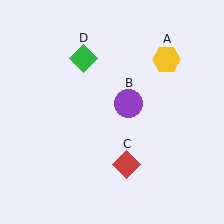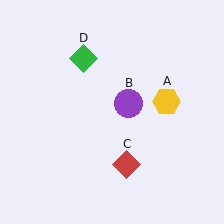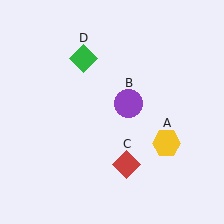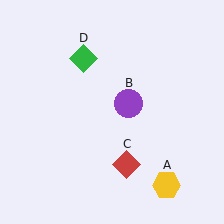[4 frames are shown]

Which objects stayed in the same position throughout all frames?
Purple circle (object B) and red diamond (object C) and green diamond (object D) remained stationary.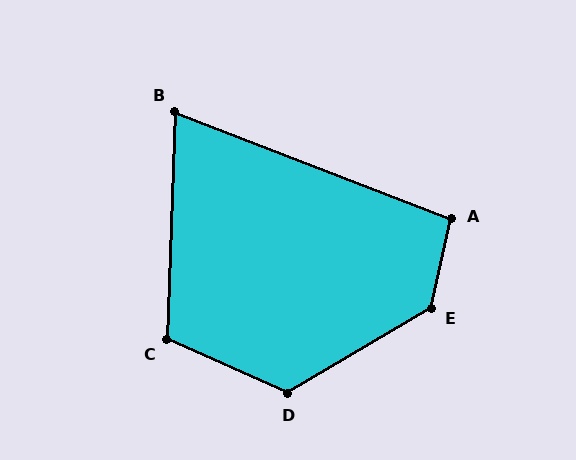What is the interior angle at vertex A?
Approximately 99 degrees (obtuse).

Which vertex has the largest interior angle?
E, at approximately 133 degrees.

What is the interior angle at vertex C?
Approximately 112 degrees (obtuse).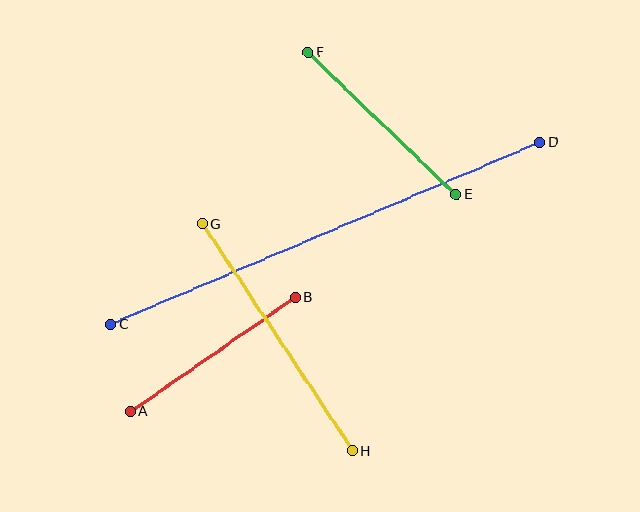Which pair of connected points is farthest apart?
Points C and D are farthest apart.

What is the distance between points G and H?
The distance is approximately 272 pixels.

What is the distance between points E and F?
The distance is approximately 205 pixels.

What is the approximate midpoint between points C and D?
The midpoint is at approximately (325, 233) pixels.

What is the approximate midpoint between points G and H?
The midpoint is at approximately (277, 337) pixels.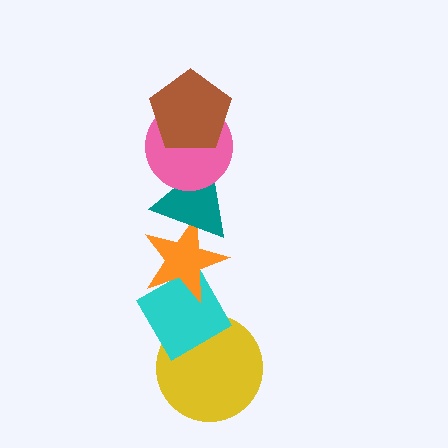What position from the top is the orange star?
The orange star is 4th from the top.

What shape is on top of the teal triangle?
The pink circle is on top of the teal triangle.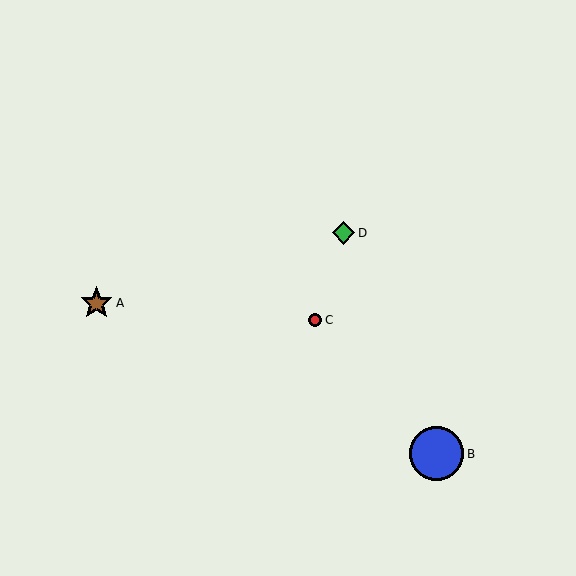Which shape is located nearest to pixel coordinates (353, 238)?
The green diamond (labeled D) at (344, 233) is nearest to that location.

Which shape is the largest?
The blue circle (labeled B) is the largest.